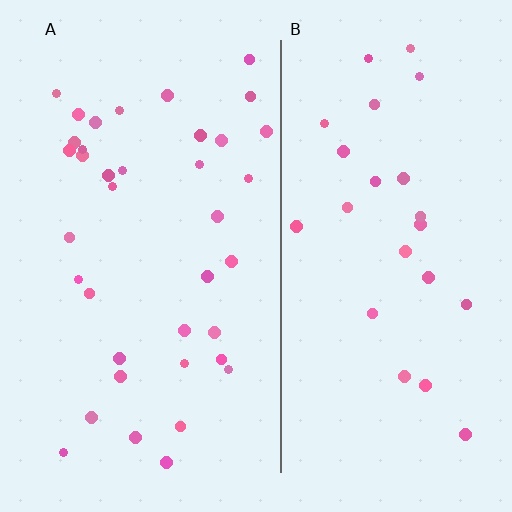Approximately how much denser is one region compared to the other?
Approximately 1.5× — region A over region B.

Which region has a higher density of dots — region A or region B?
A (the left).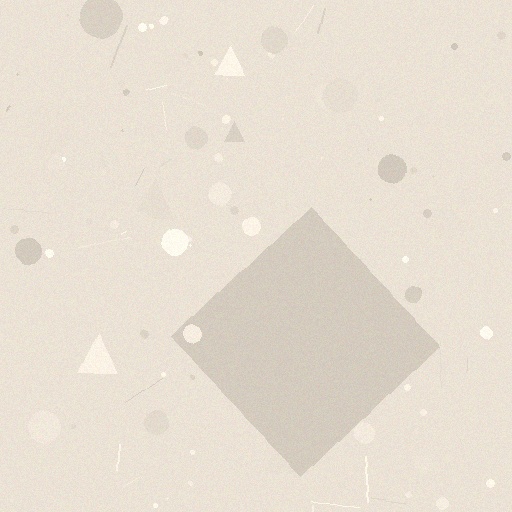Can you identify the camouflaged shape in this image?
The camouflaged shape is a diamond.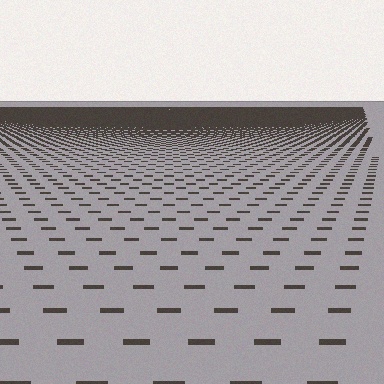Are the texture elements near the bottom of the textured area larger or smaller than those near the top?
Larger. Near the bottom, elements are closer to the viewer and appear at a bigger on-screen size.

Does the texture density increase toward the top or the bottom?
Density increases toward the top.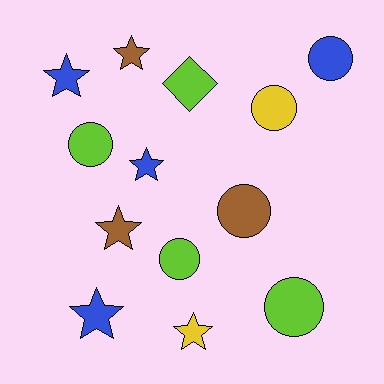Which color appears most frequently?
Blue, with 4 objects.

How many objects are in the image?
There are 13 objects.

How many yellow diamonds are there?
There are no yellow diamonds.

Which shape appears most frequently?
Star, with 6 objects.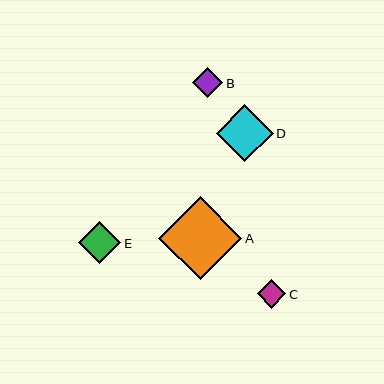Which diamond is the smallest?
Diamond C is the smallest with a size of approximately 28 pixels.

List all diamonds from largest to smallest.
From largest to smallest: A, D, E, B, C.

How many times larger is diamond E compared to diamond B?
Diamond E is approximately 1.4 times the size of diamond B.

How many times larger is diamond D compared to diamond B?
Diamond D is approximately 1.9 times the size of diamond B.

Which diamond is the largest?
Diamond A is the largest with a size of approximately 83 pixels.